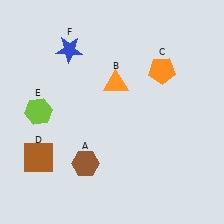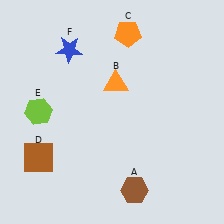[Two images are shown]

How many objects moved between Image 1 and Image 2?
2 objects moved between the two images.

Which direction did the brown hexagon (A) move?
The brown hexagon (A) moved right.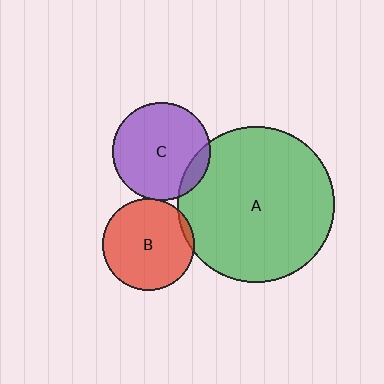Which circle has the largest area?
Circle A (green).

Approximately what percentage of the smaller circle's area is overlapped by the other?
Approximately 5%.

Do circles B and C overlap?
Yes.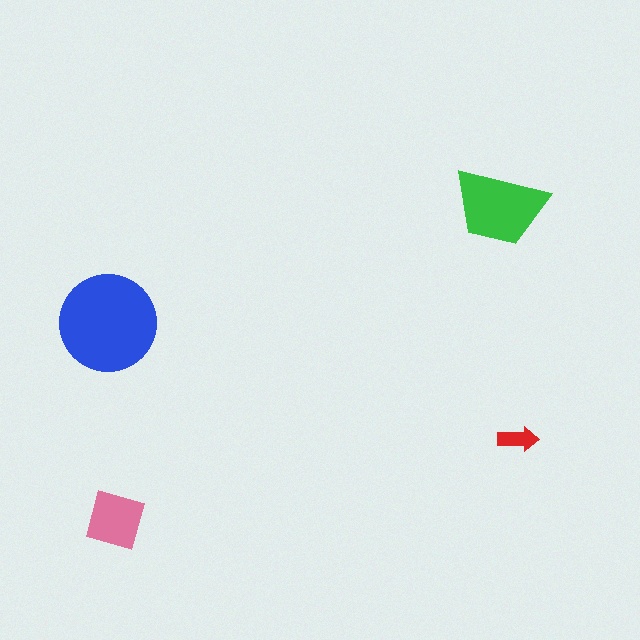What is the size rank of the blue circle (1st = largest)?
1st.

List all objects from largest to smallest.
The blue circle, the green trapezoid, the pink diamond, the red arrow.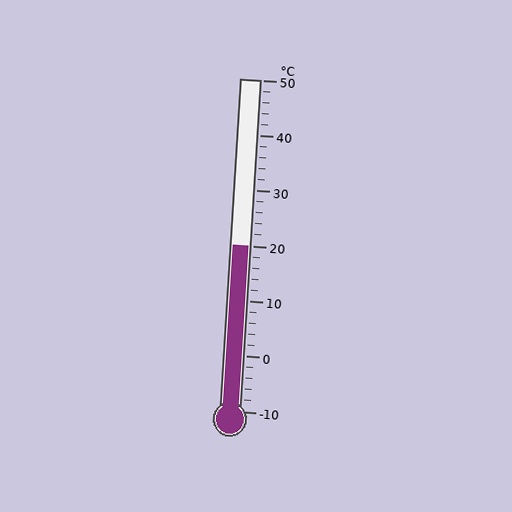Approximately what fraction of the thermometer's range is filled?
The thermometer is filled to approximately 50% of its range.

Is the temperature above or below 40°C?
The temperature is below 40°C.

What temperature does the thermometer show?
The thermometer shows approximately 20°C.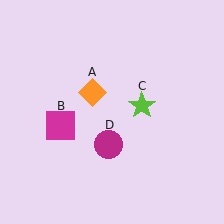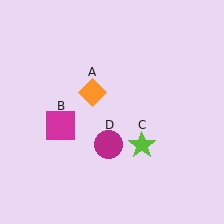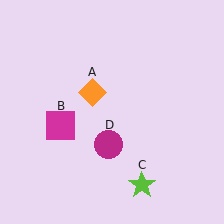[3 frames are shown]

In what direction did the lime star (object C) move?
The lime star (object C) moved down.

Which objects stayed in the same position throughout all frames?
Orange diamond (object A) and magenta square (object B) and magenta circle (object D) remained stationary.